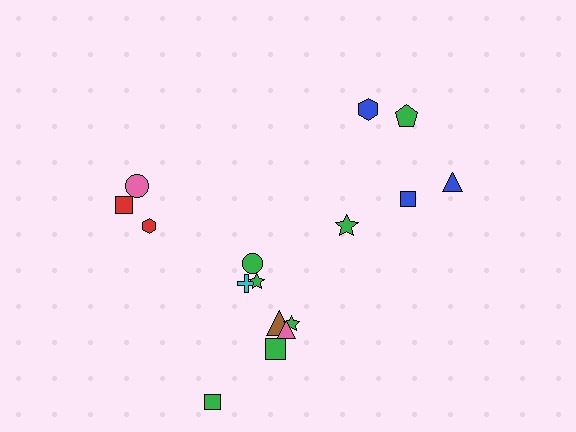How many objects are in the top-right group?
There are 5 objects.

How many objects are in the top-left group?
There are 3 objects.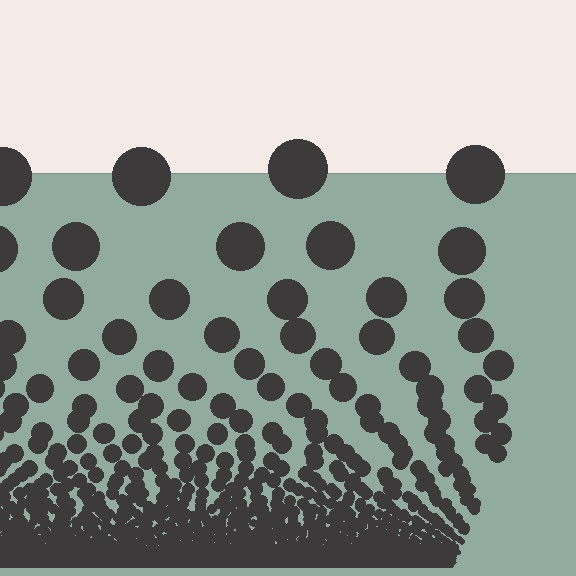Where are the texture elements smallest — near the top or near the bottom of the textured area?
Near the bottom.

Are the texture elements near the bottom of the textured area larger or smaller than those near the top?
Smaller. The gradient is inverted — elements near the bottom are smaller and denser.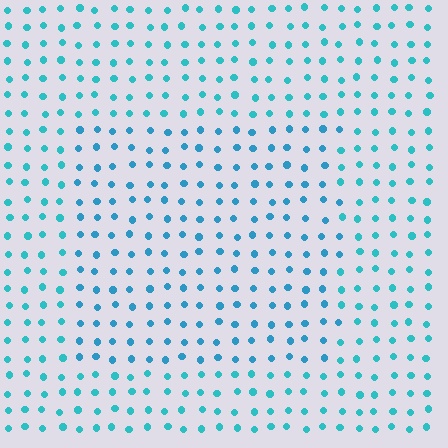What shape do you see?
I see a rectangle.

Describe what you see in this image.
The image is filled with small cyan elements in a uniform arrangement. A rectangle-shaped region is visible where the elements are tinted to a slightly different hue, forming a subtle color boundary.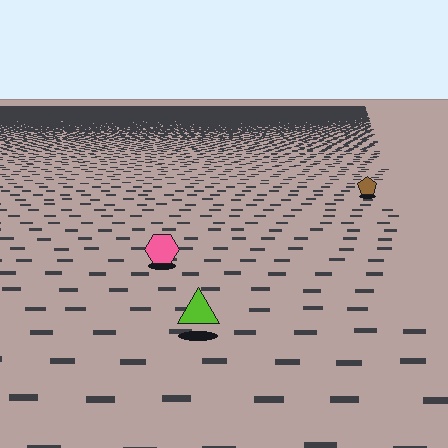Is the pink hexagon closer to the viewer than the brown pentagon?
Yes. The pink hexagon is closer — you can tell from the texture gradient: the ground texture is coarser near it.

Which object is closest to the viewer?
The lime triangle is closest. The texture marks near it are larger and more spread out.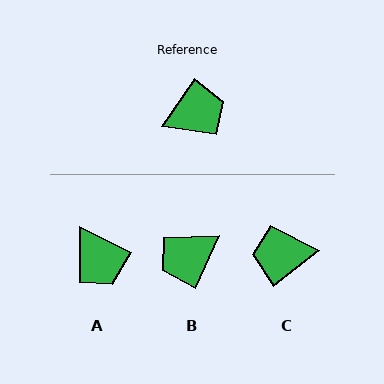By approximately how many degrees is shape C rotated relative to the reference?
Approximately 162 degrees counter-clockwise.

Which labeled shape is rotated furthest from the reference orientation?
B, about 170 degrees away.